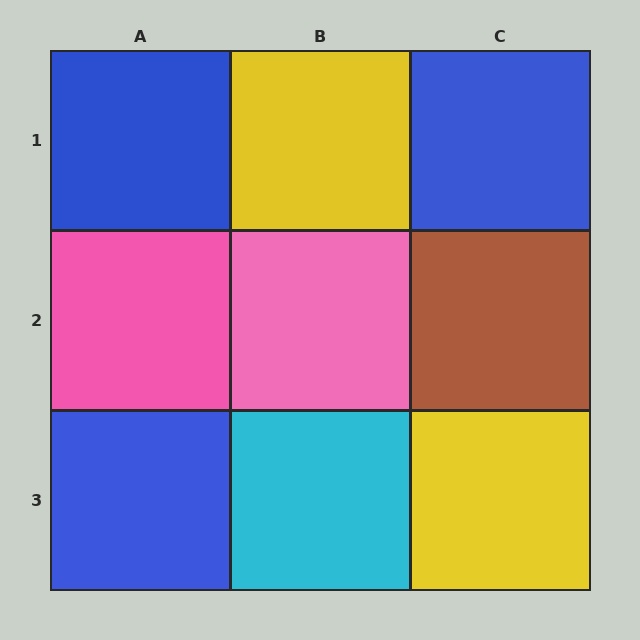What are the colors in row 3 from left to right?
Blue, cyan, yellow.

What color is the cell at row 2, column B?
Pink.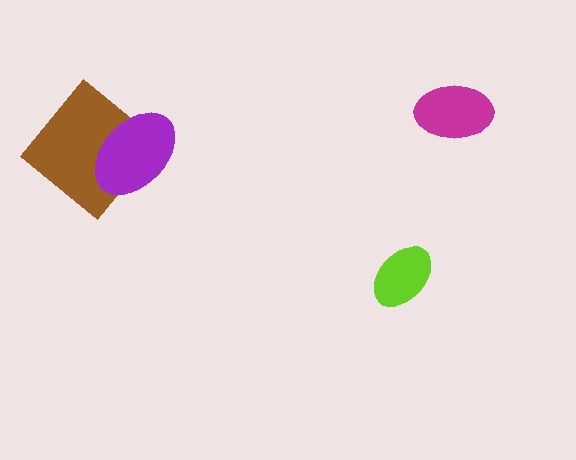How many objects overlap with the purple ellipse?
1 object overlaps with the purple ellipse.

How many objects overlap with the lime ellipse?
0 objects overlap with the lime ellipse.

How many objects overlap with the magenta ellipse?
0 objects overlap with the magenta ellipse.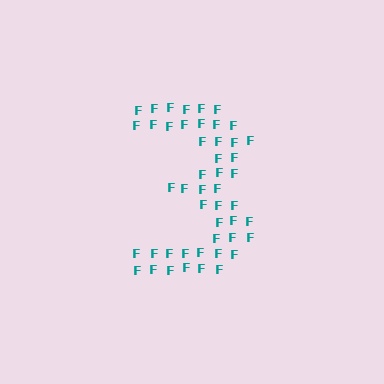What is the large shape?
The large shape is the digit 3.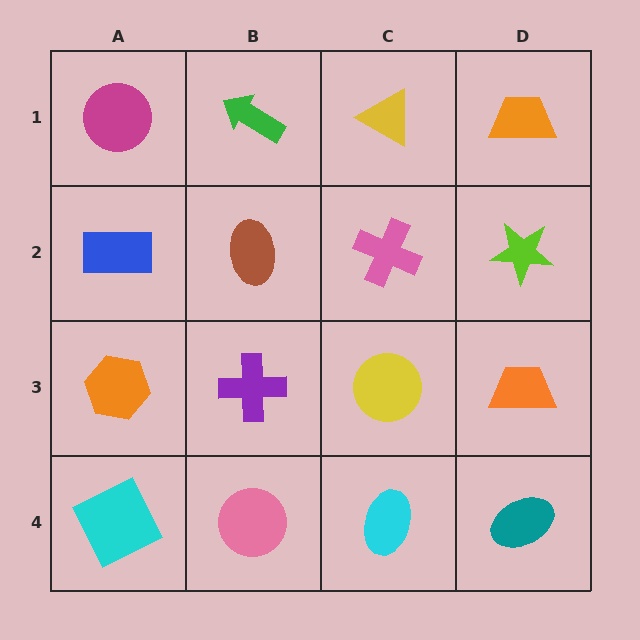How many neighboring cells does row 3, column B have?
4.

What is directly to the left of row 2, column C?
A brown ellipse.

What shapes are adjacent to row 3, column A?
A blue rectangle (row 2, column A), a cyan square (row 4, column A), a purple cross (row 3, column B).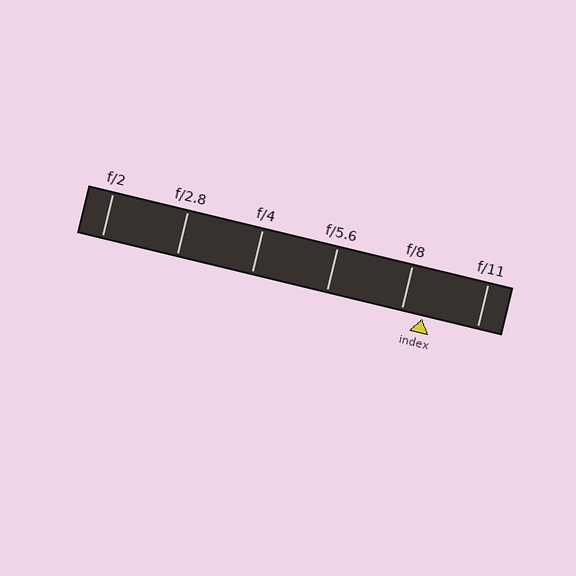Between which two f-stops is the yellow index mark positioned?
The index mark is between f/8 and f/11.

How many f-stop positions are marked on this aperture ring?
There are 6 f-stop positions marked.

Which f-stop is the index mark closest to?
The index mark is closest to f/8.